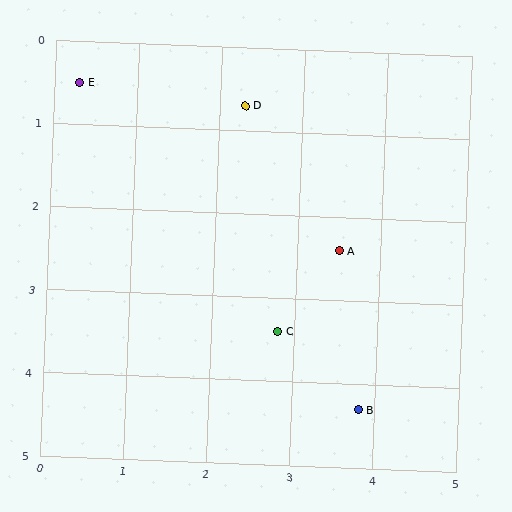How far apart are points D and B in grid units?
Points D and B are about 3.9 grid units apart.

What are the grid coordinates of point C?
Point C is at approximately (2.8, 3.4).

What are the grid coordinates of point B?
Point B is at approximately (3.8, 4.3).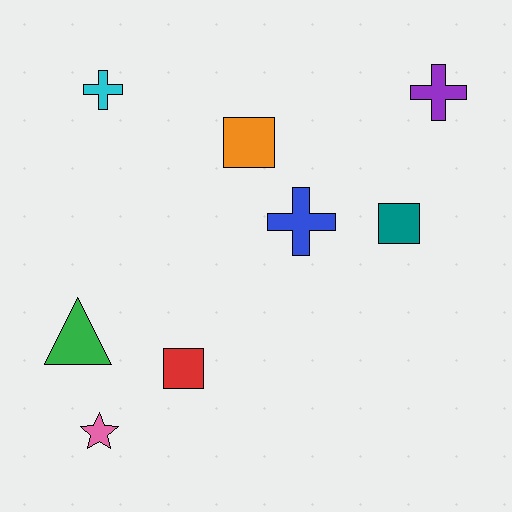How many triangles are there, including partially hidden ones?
There is 1 triangle.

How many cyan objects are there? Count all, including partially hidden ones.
There is 1 cyan object.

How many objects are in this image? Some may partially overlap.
There are 8 objects.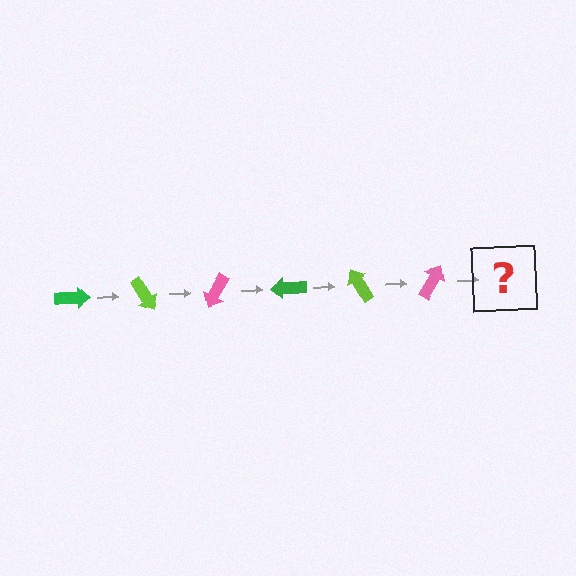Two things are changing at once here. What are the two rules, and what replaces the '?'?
The two rules are that it rotates 60 degrees each step and the color cycles through green, lime, and pink. The '?' should be a green arrow, rotated 360 degrees from the start.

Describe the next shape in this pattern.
It should be a green arrow, rotated 360 degrees from the start.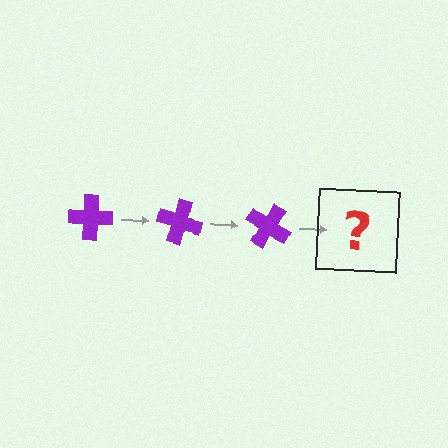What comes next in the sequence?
The next element should be a purple cross rotated 45 degrees.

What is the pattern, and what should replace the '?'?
The pattern is that the cross rotates 15 degrees each step. The '?' should be a purple cross rotated 45 degrees.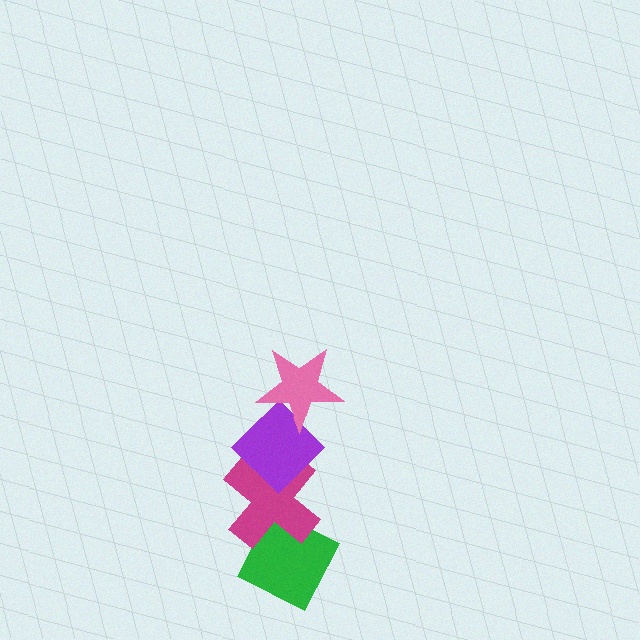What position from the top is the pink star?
The pink star is 1st from the top.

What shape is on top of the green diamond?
The magenta cross is on top of the green diamond.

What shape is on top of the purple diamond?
The pink star is on top of the purple diamond.